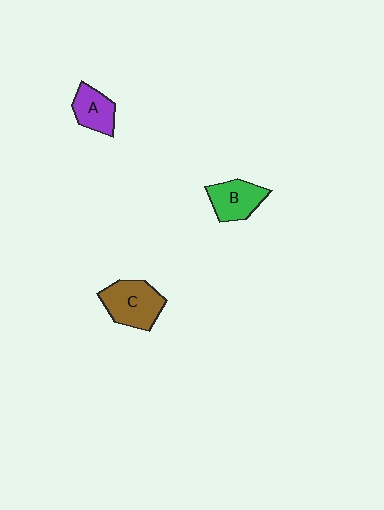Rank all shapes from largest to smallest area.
From largest to smallest: C (brown), B (green), A (purple).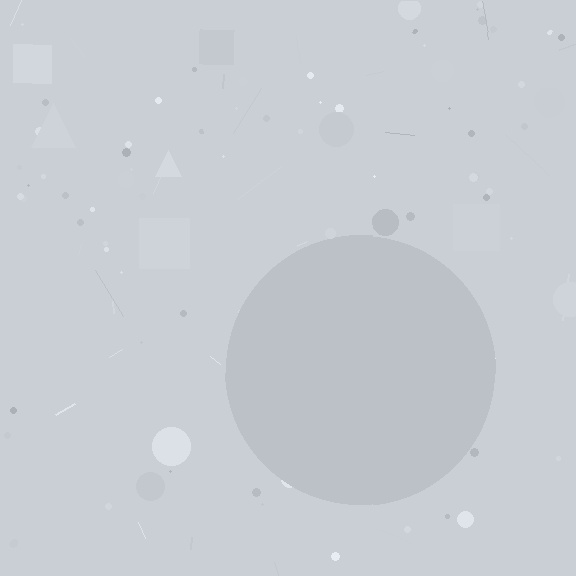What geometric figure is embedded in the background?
A circle is embedded in the background.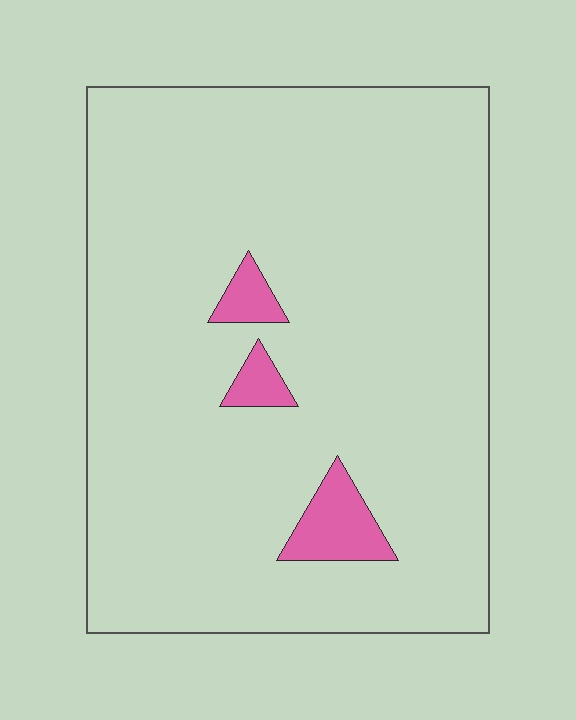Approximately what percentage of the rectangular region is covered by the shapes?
Approximately 5%.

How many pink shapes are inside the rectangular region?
3.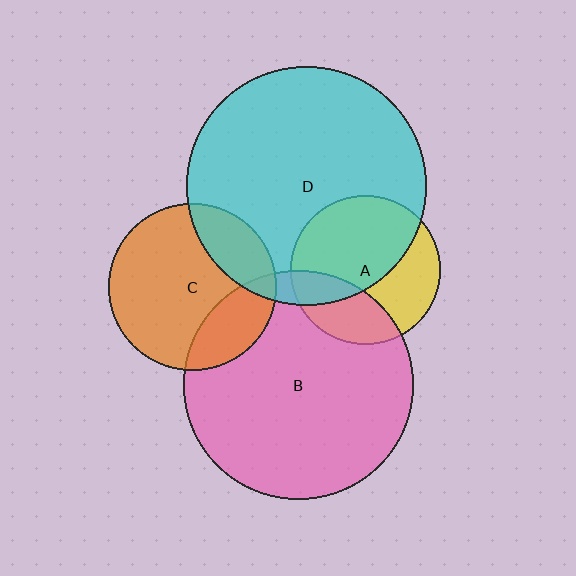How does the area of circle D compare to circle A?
Approximately 2.6 times.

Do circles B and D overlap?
Yes.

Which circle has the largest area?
Circle D (cyan).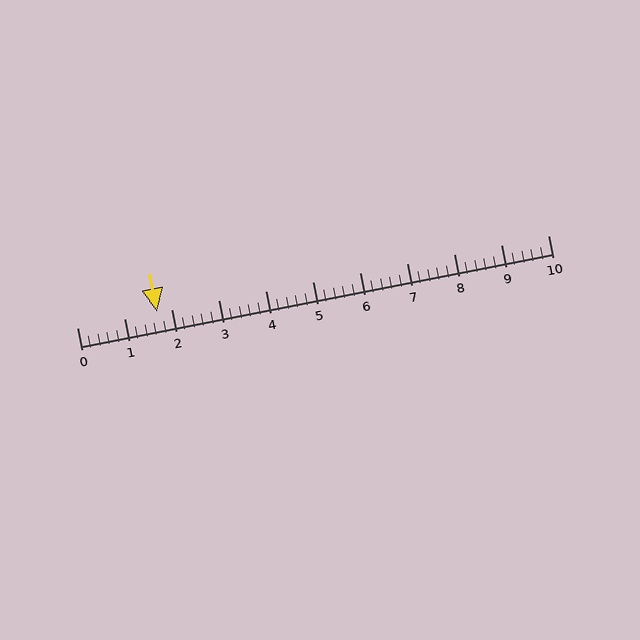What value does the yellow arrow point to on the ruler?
The yellow arrow points to approximately 1.7.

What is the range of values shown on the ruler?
The ruler shows values from 0 to 10.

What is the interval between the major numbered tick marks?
The major tick marks are spaced 1 units apart.